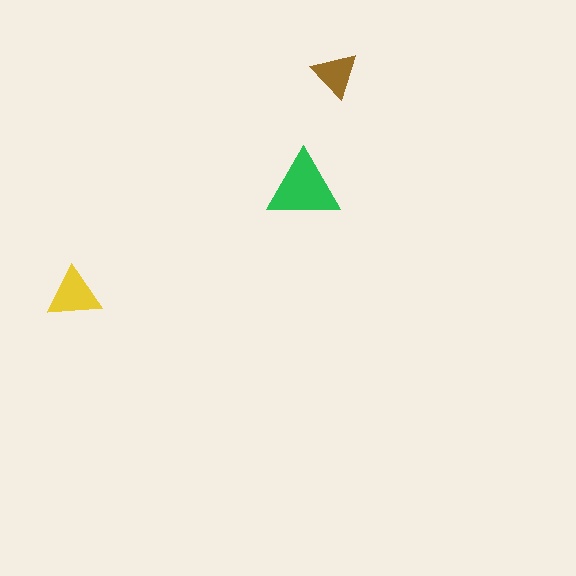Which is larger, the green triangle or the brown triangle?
The green one.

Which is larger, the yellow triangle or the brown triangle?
The yellow one.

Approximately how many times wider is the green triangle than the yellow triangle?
About 1.5 times wider.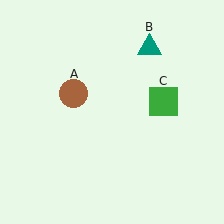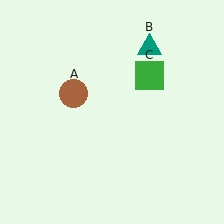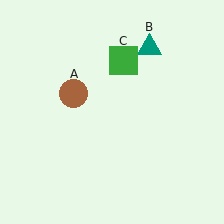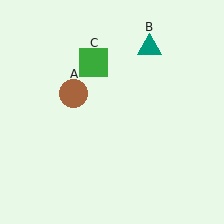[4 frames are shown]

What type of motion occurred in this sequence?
The green square (object C) rotated counterclockwise around the center of the scene.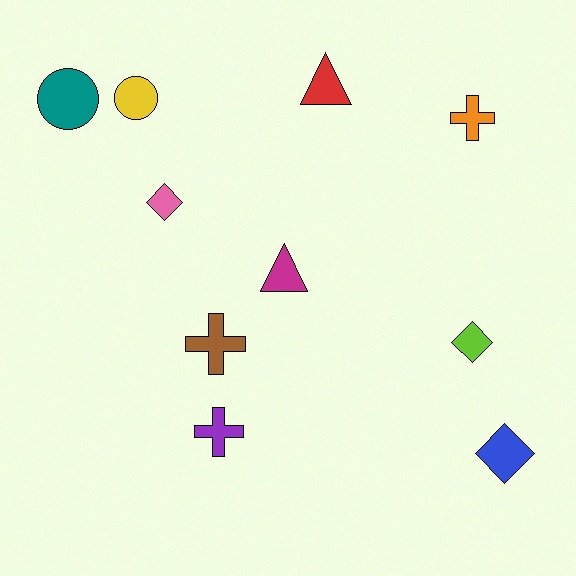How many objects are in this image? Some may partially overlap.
There are 10 objects.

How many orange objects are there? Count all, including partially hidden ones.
There is 1 orange object.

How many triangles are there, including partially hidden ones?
There are 2 triangles.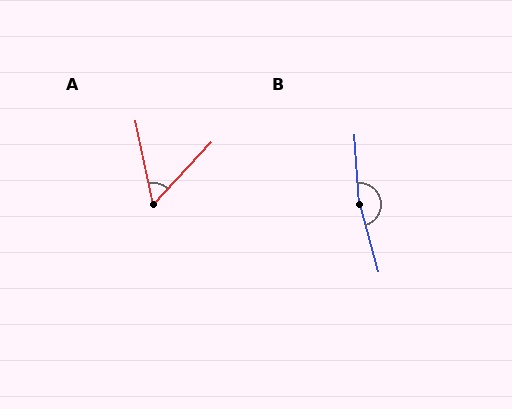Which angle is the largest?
B, at approximately 168 degrees.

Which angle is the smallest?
A, at approximately 54 degrees.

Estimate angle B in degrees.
Approximately 168 degrees.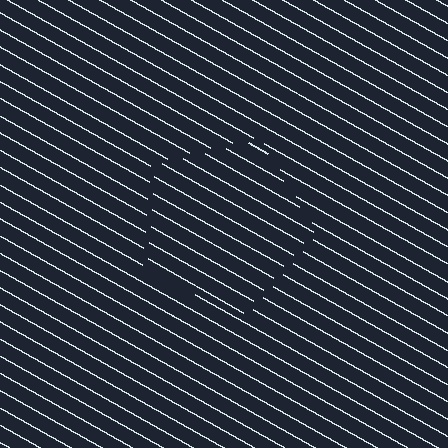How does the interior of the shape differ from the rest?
The interior of the shape contains the same grating, shifted by half a period — the contour is defined by the phase discontinuity where line-ends from the inner and outer gratings abut.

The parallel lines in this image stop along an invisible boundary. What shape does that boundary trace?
An illusory pentagon. The interior of the shape contains the same grating, shifted by half a period — the contour is defined by the phase discontinuity where line-ends from the inner and outer gratings abut.